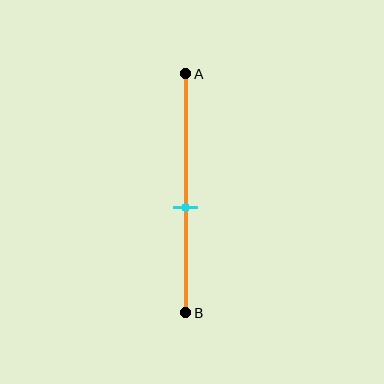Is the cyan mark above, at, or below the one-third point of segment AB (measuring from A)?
The cyan mark is below the one-third point of segment AB.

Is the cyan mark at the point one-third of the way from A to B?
No, the mark is at about 55% from A, not at the 33% one-third point.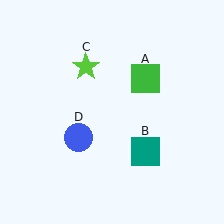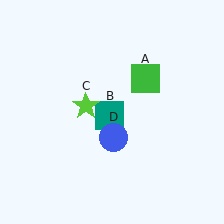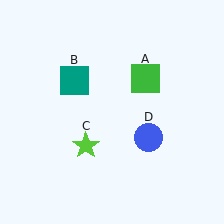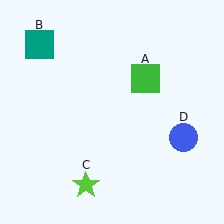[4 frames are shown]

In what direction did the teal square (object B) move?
The teal square (object B) moved up and to the left.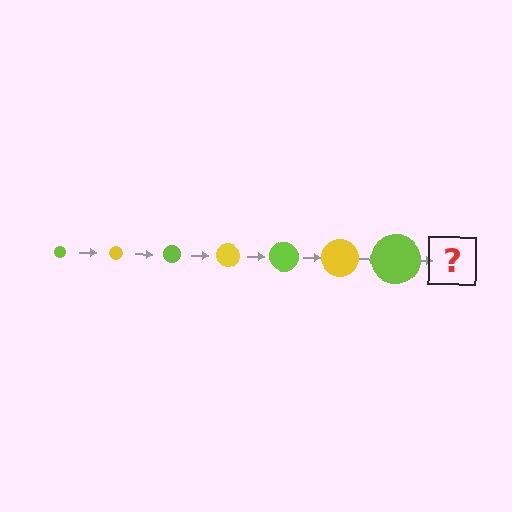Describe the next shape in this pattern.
It should be a yellow circle, larger than the previous one.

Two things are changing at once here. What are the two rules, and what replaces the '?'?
The two rules are that the circle grows larger each step and the color cycles through lime and yellow. The '?' should be a yellow circle, larger than the previous one.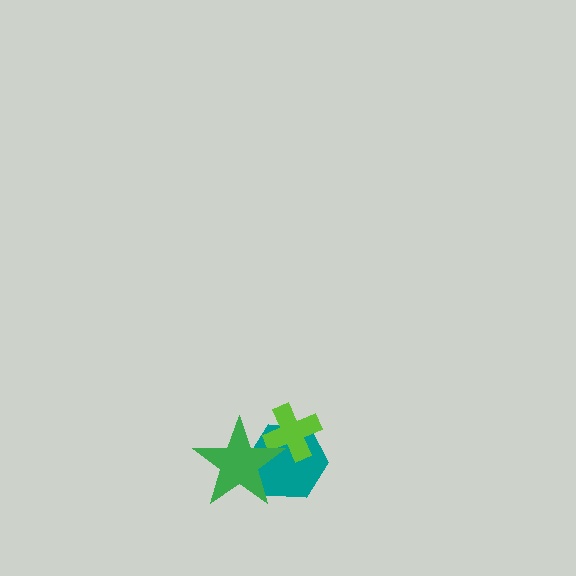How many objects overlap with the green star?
2 objects overlap with the green star.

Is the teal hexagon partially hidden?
Yes, it is partially covered by another shape.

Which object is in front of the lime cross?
The green star is in front of the lime cross.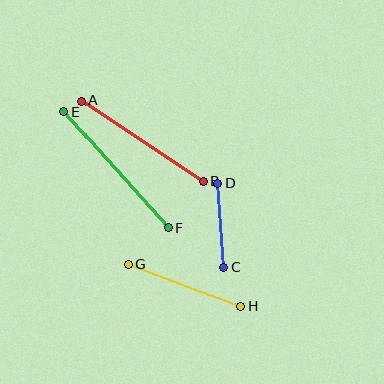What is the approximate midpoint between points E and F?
The midpoint is at approximately (116, 170) pixels.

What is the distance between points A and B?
The distance is approximately 146 pixels.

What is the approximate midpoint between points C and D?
The midpoint is at approximately (221, 225) pixels.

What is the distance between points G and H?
The distance is approximately 119 pixels.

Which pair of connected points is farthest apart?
Points E and F are farthest apart.